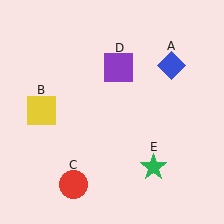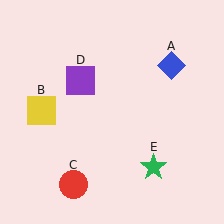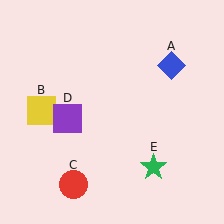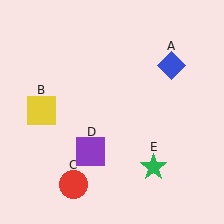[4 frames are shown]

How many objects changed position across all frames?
1 object changed position: purple square (object D).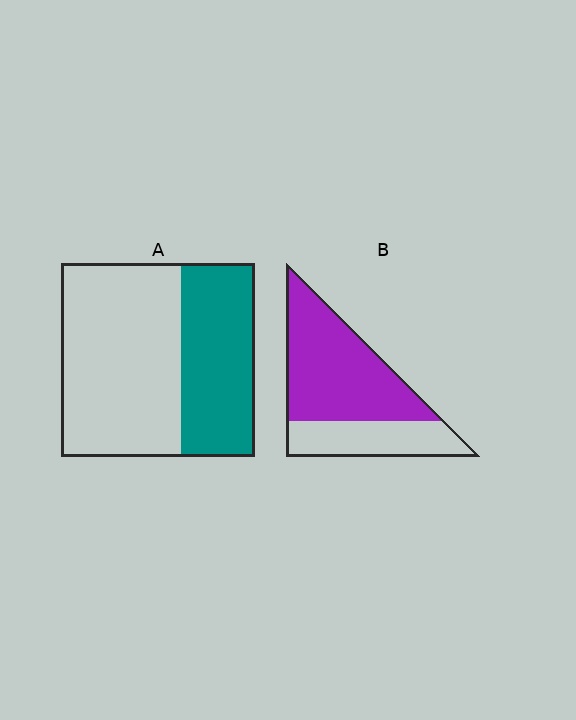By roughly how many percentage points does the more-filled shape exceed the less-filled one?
By roughly 30 percentage points (B over A).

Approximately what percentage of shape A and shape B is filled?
A is approximately 40% and B is approximately 65%.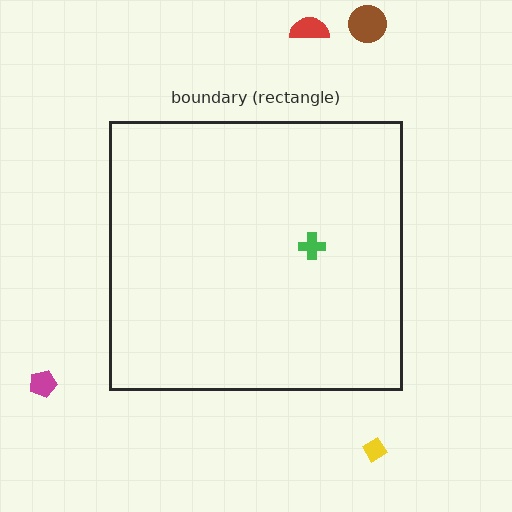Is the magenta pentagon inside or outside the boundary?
Outside.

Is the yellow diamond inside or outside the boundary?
Outside.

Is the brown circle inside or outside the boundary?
Outside.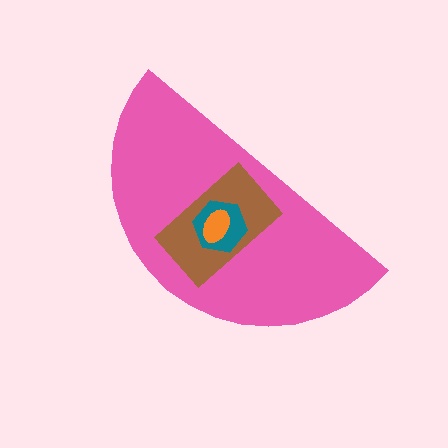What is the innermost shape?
The orange ellipse.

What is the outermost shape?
The pink semicircle.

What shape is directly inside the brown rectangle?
The teal hexagon.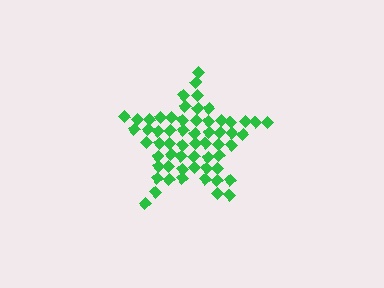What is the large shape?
The large shape is a star.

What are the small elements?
The small elements are diamonds.